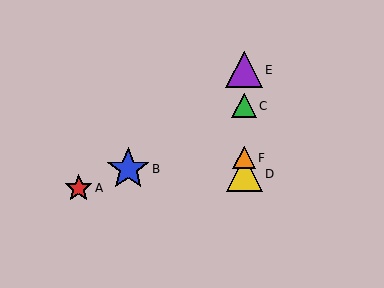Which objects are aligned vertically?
Objects C, D, E, F are aligned vertically.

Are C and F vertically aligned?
Yes, both are at x≈244.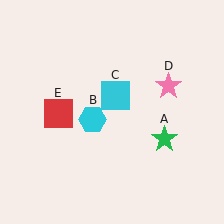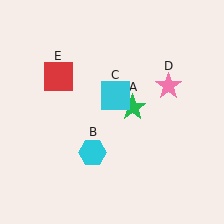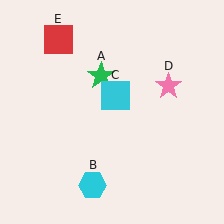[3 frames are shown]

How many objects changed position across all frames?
3 objects changed position: green star (object A), cyan hexagon (object B), red square (object E).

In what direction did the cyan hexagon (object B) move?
The cyan hexagon (object B) moved down.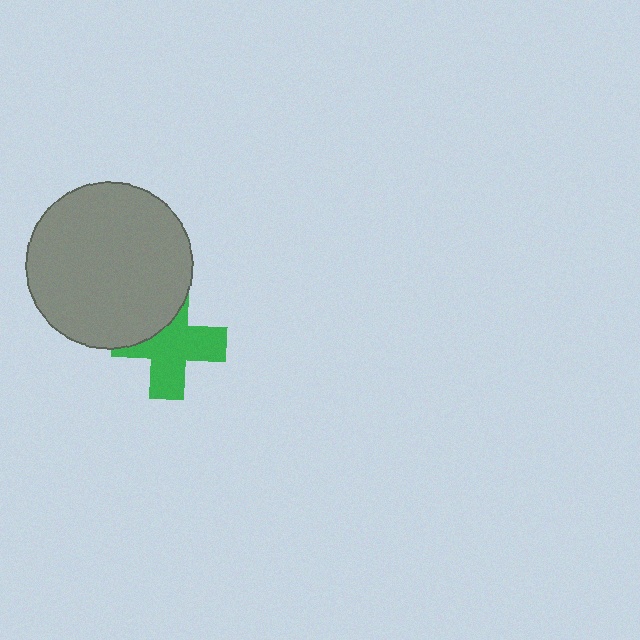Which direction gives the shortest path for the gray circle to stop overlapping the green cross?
Moving toward the upper-left gives the shortest separation.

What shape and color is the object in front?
The object in front is a gray circle.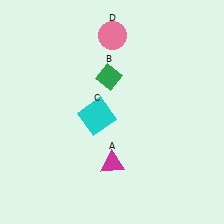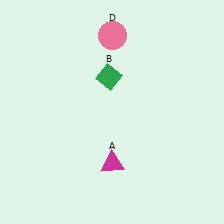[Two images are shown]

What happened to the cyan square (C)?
The cyan square (C) was removed in Image 2. It was in the bottom-left area of Image 1.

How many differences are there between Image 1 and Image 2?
There is 1 difference between the two images.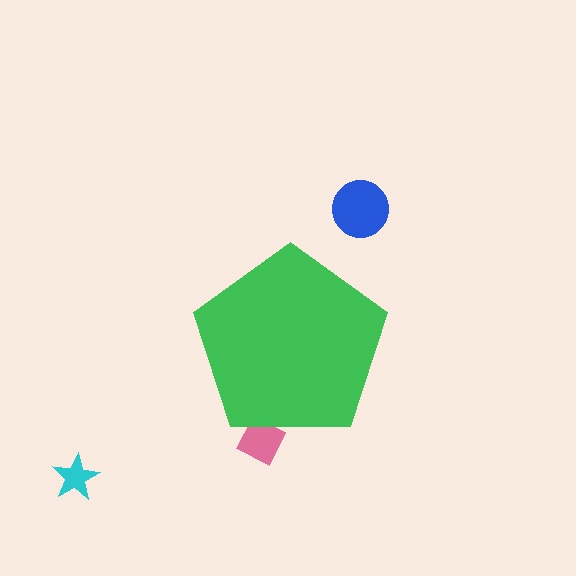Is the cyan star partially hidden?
No, the cyan star is fully visible.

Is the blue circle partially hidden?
No, the blue circle is fully visible.